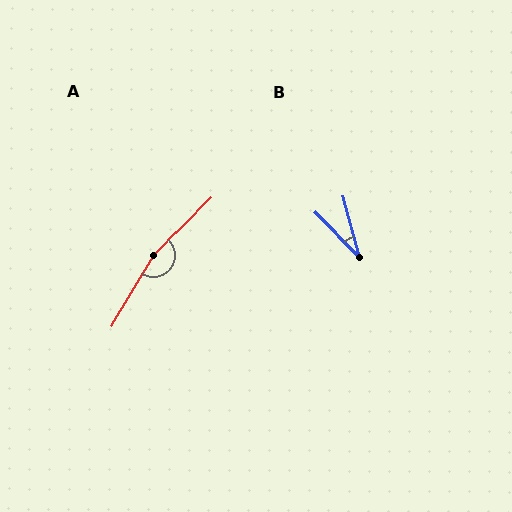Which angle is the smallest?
B, at approximately 30 degrees.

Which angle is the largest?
A, at approximately 166 degrees.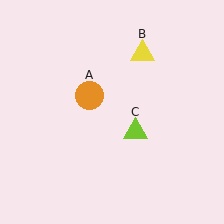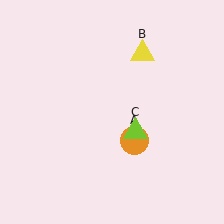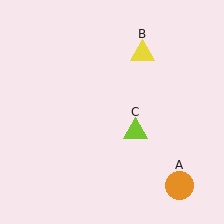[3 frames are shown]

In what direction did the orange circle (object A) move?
The orange circle (object A) moved down and to the right.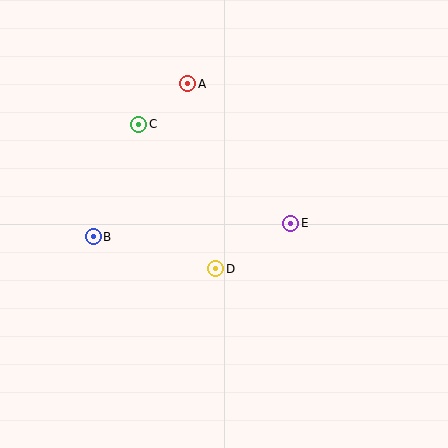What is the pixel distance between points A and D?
The distance between A and D is 187 pixels.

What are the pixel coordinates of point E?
Point E is at (291, 223).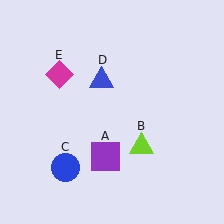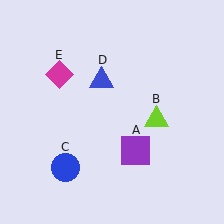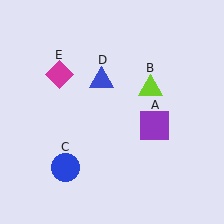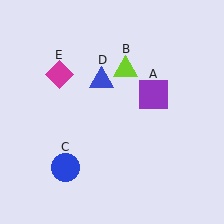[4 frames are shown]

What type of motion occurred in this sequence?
The purple square (object A), lime triangle (object B) rotated counterclockwise around the center of the scene.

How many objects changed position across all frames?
2 objects changed position: purple square (object A), lime triangle (object B).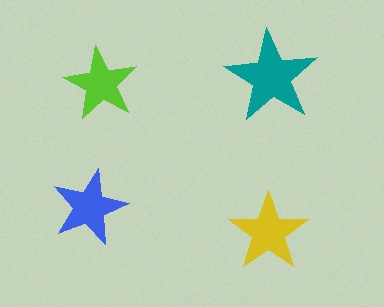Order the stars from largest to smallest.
the teal one, the yellow one, the blue one, the lime one.